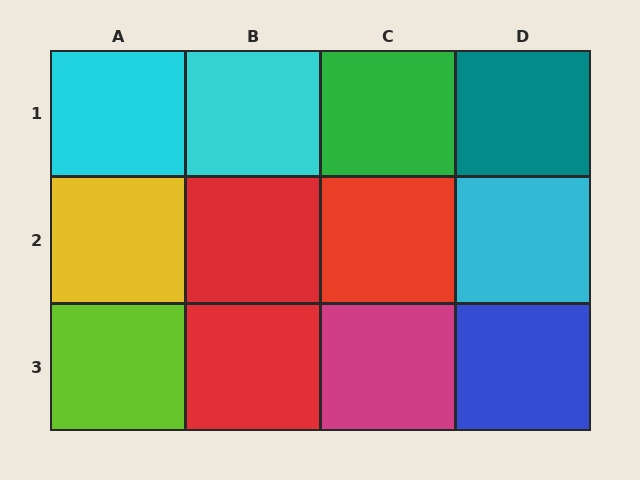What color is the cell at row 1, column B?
Cyan.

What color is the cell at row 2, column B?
Red.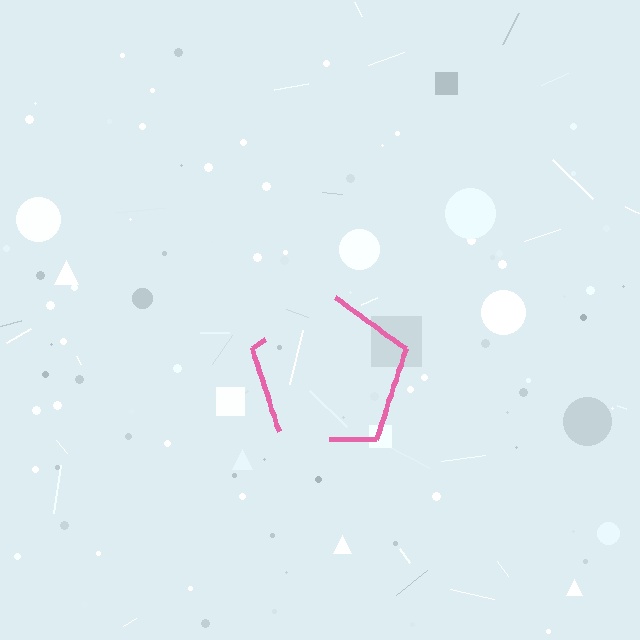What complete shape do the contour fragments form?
The contour fragments form a pentagon.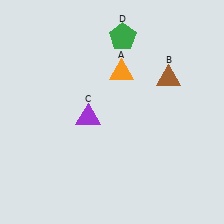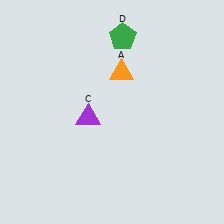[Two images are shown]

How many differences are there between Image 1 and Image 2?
There is 1 difference between the two images.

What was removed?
The brown triangle (B) was removed in Image 2.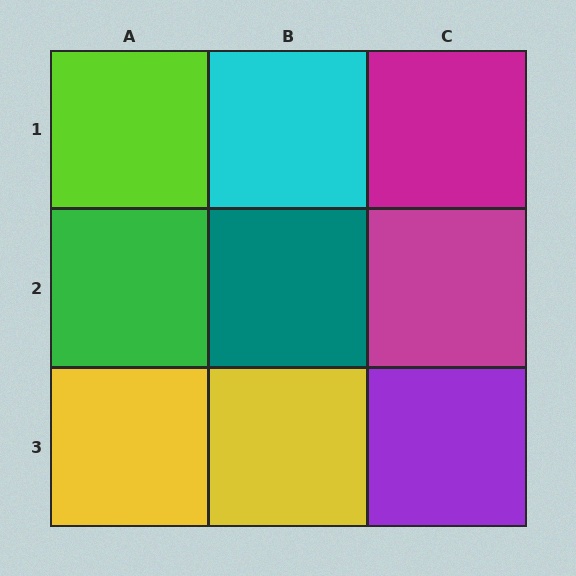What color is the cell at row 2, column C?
Magenta.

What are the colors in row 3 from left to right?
Yellow, yellow, purple.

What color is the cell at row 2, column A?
Green.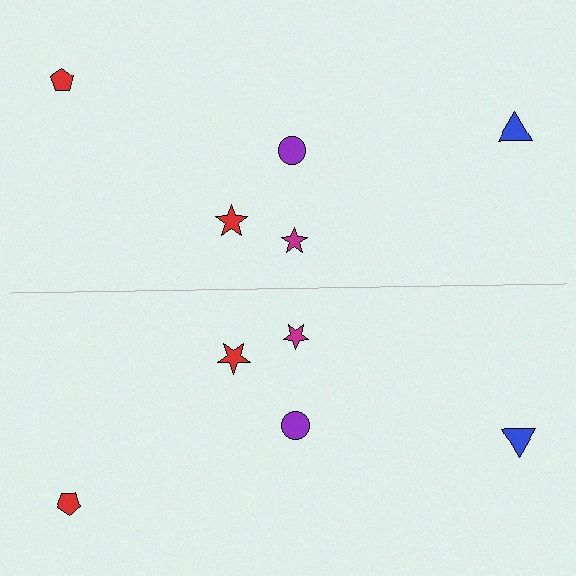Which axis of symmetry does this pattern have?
The pattern has a horizontal axis of symmetry running through the center of the image.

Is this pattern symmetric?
Yes, this pattern has bilateral (reflection) symmetry.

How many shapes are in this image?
There are 10 shapes in this image.